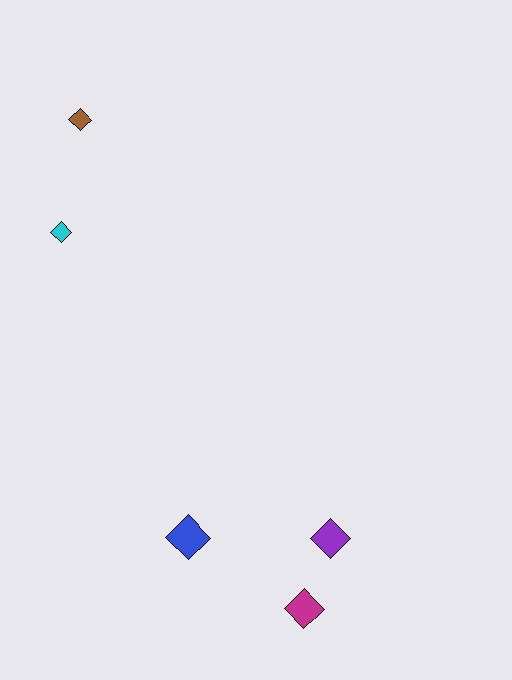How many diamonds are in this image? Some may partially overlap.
There are 5 diamonds.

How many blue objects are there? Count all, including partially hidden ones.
There is 1 blue object.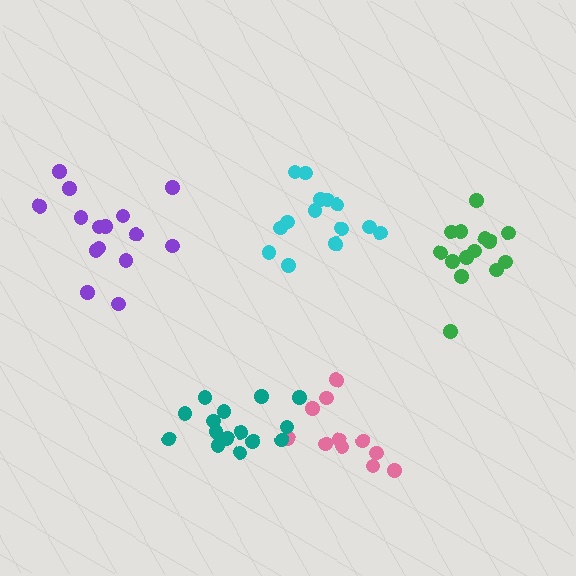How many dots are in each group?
Group 1: 14 dots, Group 2: 11 dots, Group 3: 15 dots, Group 4: 15 dots, Group 5: 14 dots (69 total).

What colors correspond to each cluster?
The clusters are colored: cyan, pink, teal, purple, green.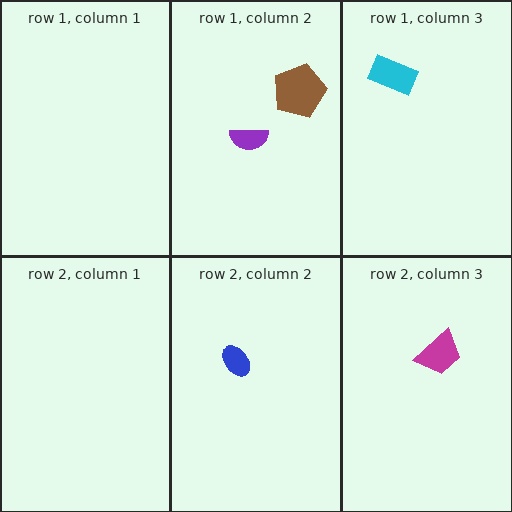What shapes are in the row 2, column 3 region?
The magenta trapezoid.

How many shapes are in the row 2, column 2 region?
1.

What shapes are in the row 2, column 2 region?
The blue ellipse.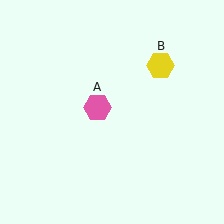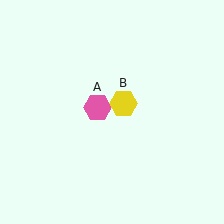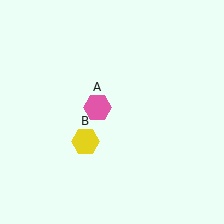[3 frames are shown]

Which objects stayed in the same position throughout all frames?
Pink hexagon (object A) remained stationary.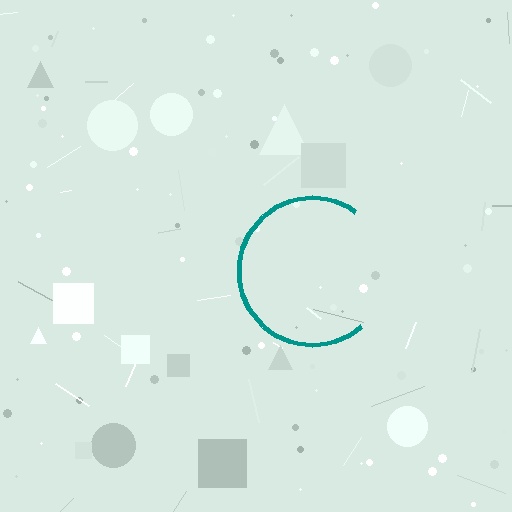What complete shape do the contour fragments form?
The contour fragments form a circle.